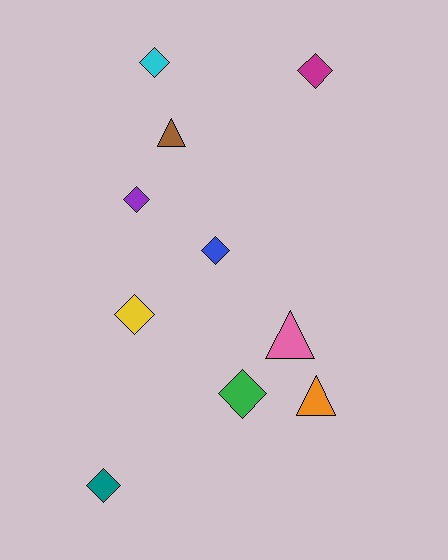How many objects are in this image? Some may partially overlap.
There are 10 objects.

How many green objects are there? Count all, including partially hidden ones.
There is 1 green object.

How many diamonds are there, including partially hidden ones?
There are 7 diamonds.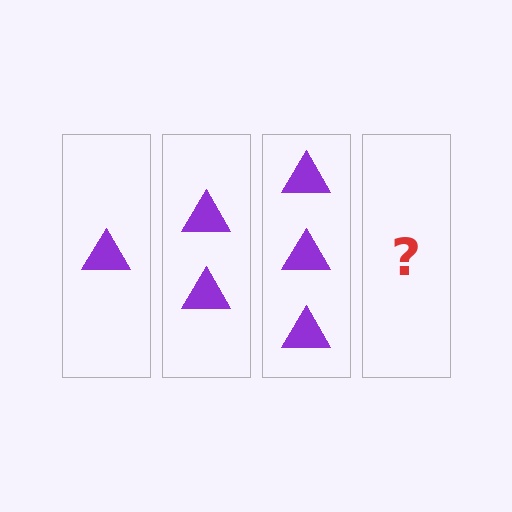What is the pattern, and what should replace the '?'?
The pattern is that each step adds one more triangle. The '?' should be 4 triangles.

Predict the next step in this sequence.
The next step is 4 triangles.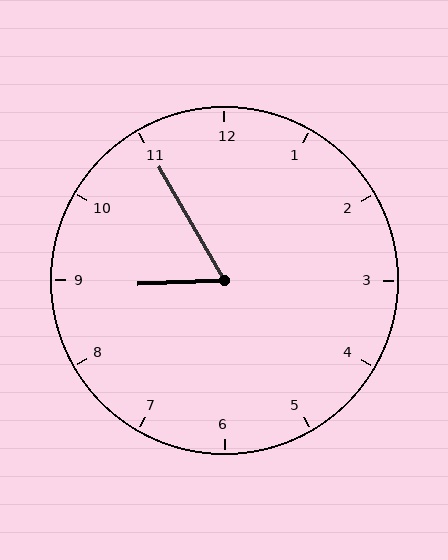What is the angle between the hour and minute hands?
Approximately 62 degrees.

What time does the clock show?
8:55.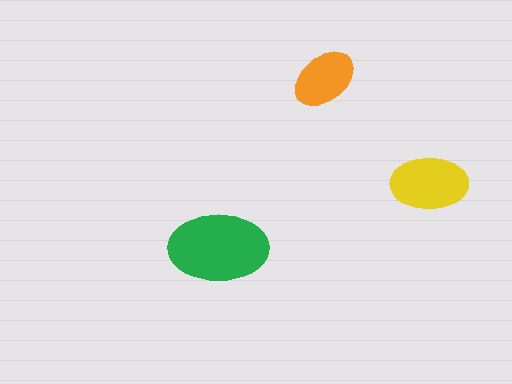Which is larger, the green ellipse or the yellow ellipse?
The green one.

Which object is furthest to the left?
The green ellipse is leftmost.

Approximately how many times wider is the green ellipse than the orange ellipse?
About 1.5 times wider.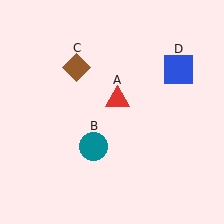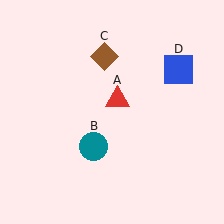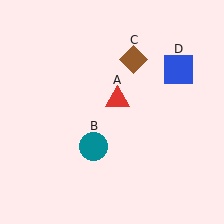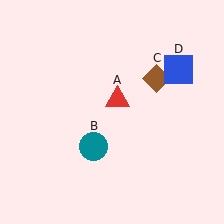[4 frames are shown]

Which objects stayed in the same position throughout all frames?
Red triangle (object A) and teal circle (object B) and blue square (object D) remained stationary.